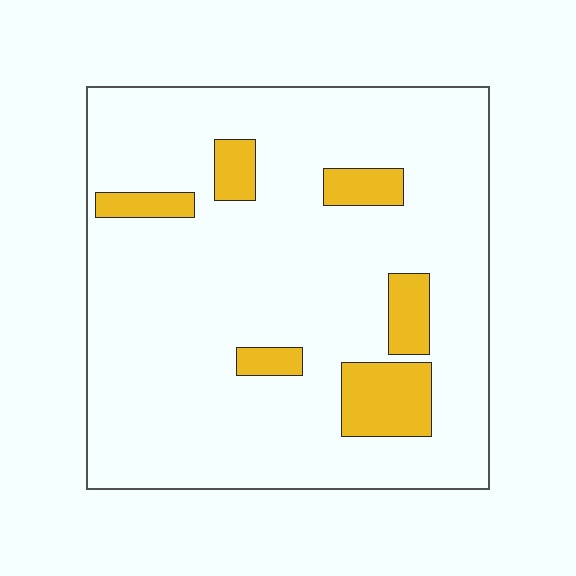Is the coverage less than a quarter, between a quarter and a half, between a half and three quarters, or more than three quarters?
Less than a quarter.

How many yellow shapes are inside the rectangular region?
6.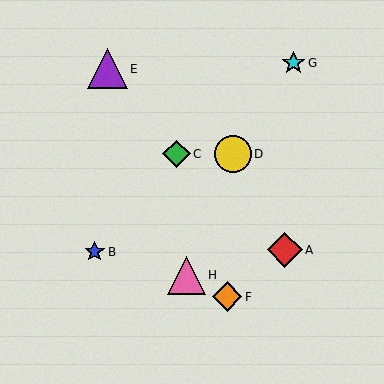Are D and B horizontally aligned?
No, D is at y≈154 and B is at y≈252.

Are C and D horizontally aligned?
Yes, both are at y≈154.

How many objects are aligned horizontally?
2 objects (C, D) are aligned horizontally.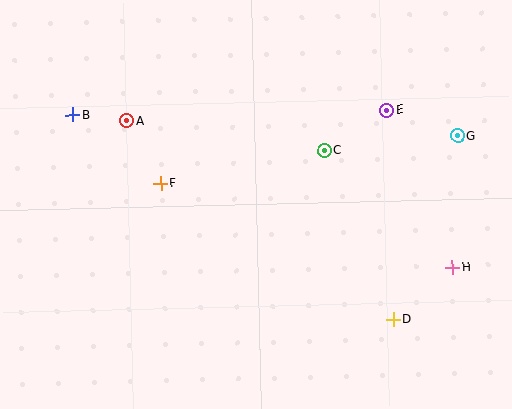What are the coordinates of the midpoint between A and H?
The midpoint between A and H is at (290, 194).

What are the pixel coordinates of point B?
Point B is at (72, 115).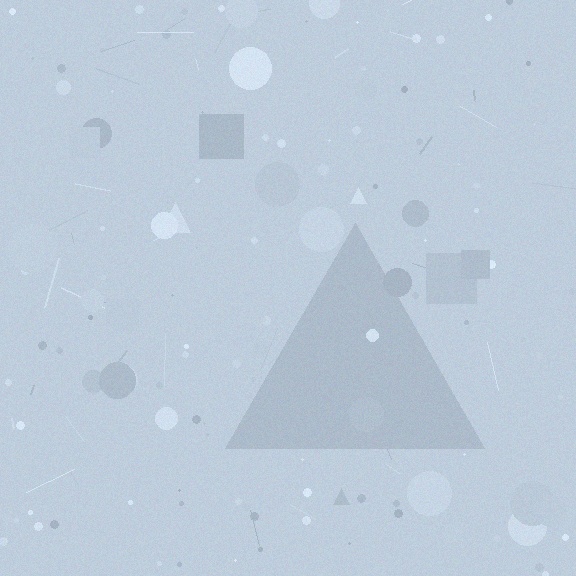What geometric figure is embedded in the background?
A triangle is embedded in the background.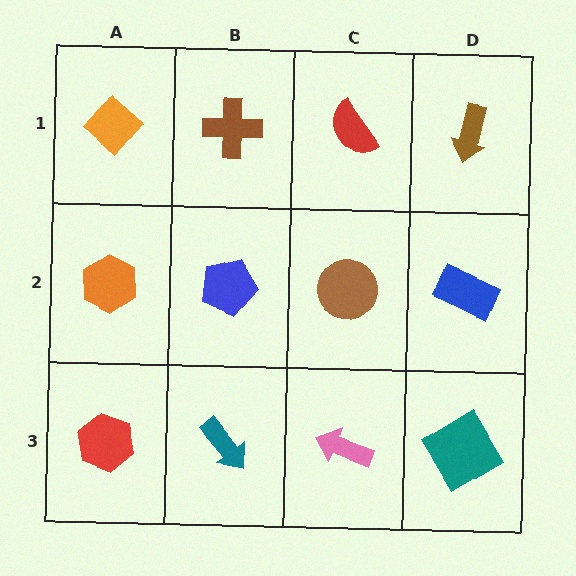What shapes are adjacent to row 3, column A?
An orange hexagon (row 2, column A), a teal arrow (row 3, column B).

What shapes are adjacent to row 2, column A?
An orange diamond (row 1, column A), a red hexagon (row 3, column A), a blue pentagon (row 2, column B).